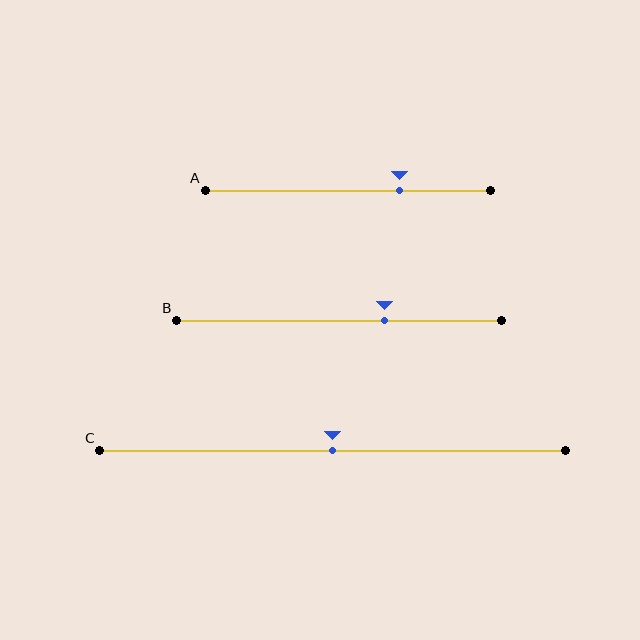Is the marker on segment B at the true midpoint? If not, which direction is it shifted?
No, the marker on segment B is shifted to the right by about 14% of the segment length.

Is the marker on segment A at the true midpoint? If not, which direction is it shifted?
No, the marker on segment A is shifted to the right by about 18% of the segment length.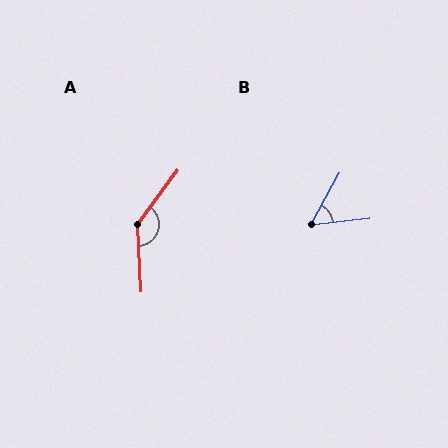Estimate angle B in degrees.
Approximately 54 degrees.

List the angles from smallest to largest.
B (54°), A (141°).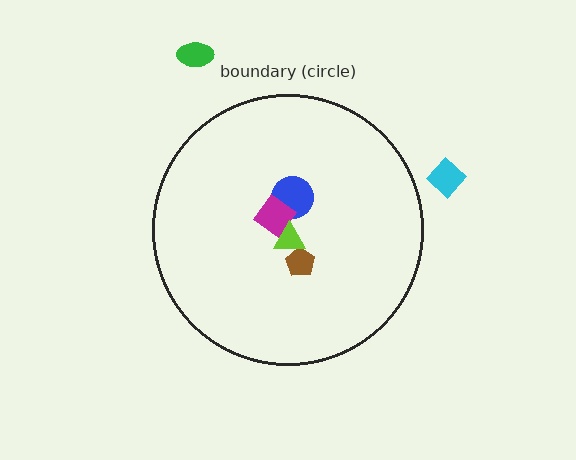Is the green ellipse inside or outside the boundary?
Outside.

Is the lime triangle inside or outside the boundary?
Inside.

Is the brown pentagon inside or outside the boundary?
Inside.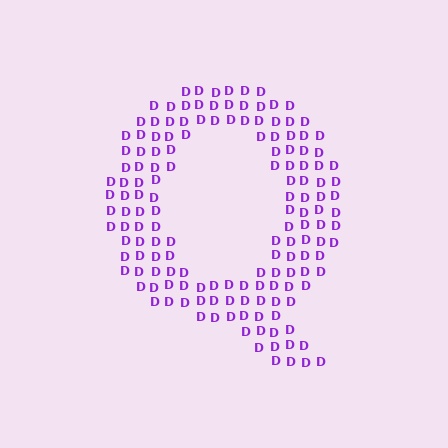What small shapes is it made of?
It is made of small letter D's.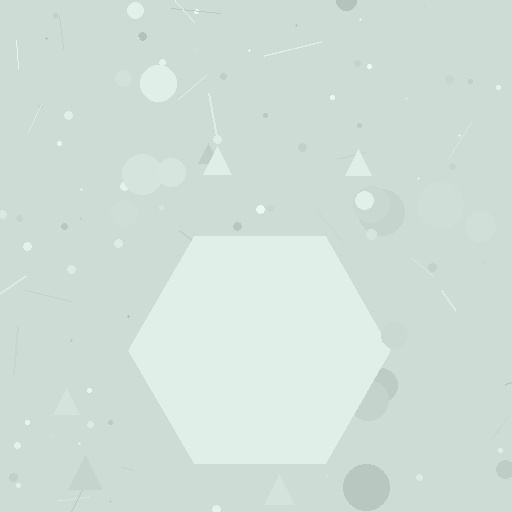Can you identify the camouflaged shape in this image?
The camouflaged shape is a hexagon.